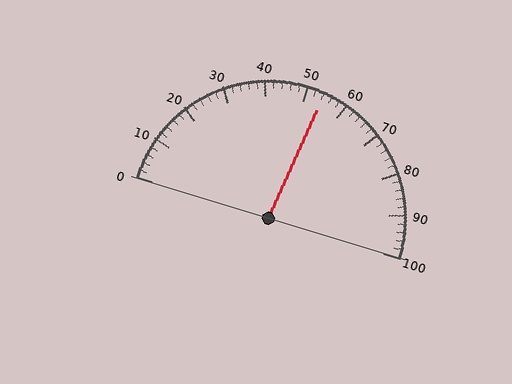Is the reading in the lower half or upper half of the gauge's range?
The reading is in the upper half of the range (0 to 100).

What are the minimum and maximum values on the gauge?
The gauge ranges from 0 to 100.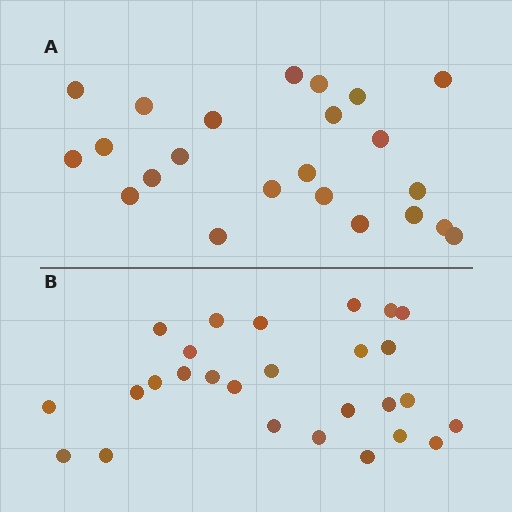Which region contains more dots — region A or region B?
Region B (the bottom region) has more dots.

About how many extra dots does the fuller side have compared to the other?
Region B has about 4 more dots than region A.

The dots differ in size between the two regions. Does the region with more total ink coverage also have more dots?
No. Region A has more total ink coverage because its dots are larger, but region B actually contains more individual dots. Total area can be misleading — the number of items is what matters here.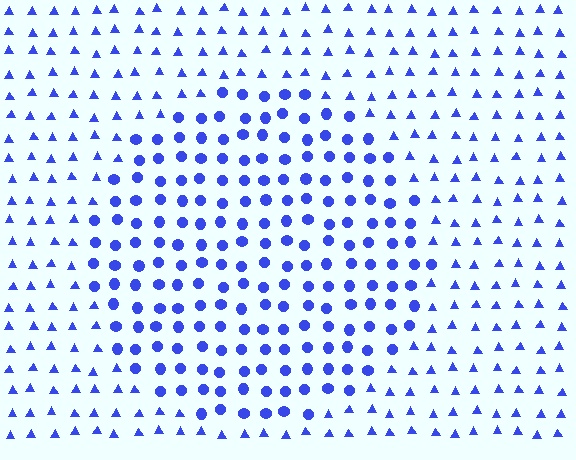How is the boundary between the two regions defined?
The boundary is defined by a change in element shape: circles inside vs. triangles outside. All elements share the same color and spacing.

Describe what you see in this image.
The image is filled with small blue elements arranged in a uniform grid. A circle-shaped region contains circles, while the surrounding area contains triangles. The boundary is defined purely by the change in element shape.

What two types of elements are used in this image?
The image uses circles inside the circle region and triangles outside it.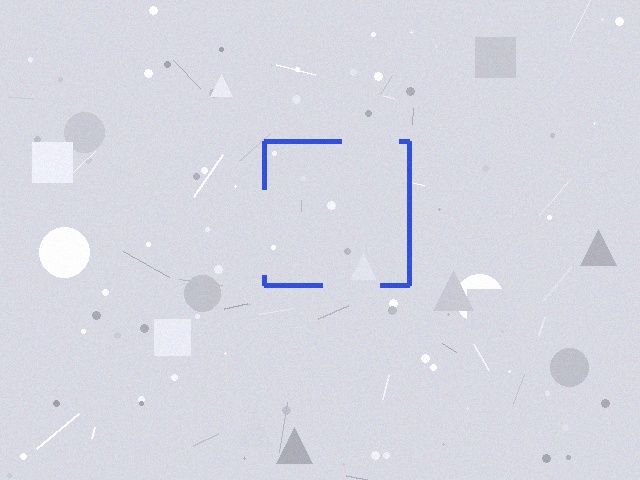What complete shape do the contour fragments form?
The contour fragments form a square.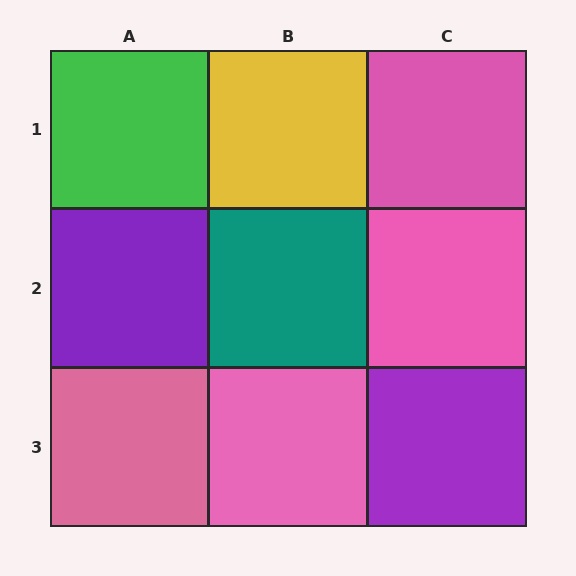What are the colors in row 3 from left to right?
Pink, pink, purple.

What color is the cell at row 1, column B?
Yellow.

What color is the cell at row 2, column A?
Purple.